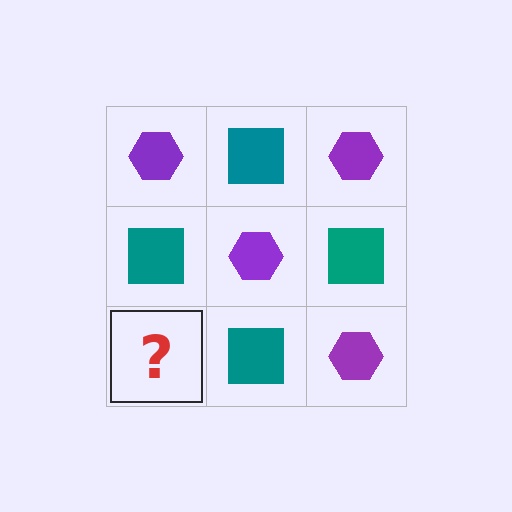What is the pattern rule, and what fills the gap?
The rule is that it alternates purple hexagon and teal square in a checkerboard pattern. The gap should be filled with a purple hexagon.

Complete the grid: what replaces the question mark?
The question mark should be replaced with a purple hexagon.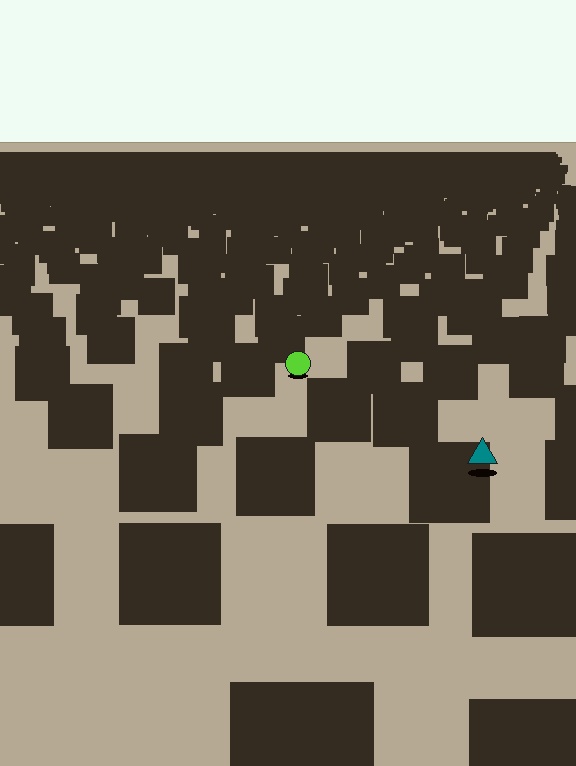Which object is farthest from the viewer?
The lime circle is farthest from the viewer. It appears smaller and the ground texture around it is denser.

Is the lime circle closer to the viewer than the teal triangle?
No. The teal triangle is closer — you can tell from the texture gradient: the ground texture is coarser near it.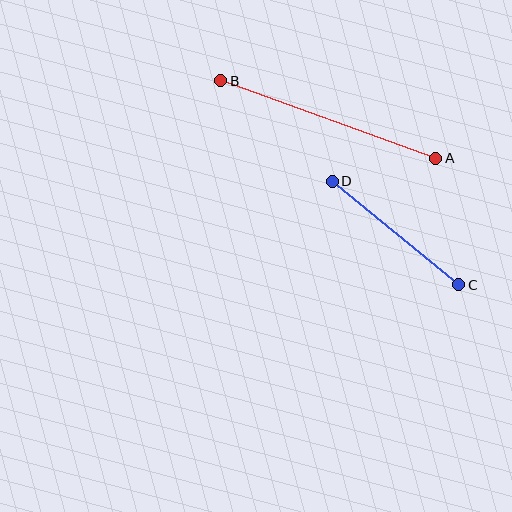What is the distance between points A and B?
The distance is approximately 229 pixels.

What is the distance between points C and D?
The distance is approximately 163 pixels.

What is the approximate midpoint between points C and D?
The midpoint is at approximately (396, 233) pixels.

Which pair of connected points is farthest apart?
Points A and B are farthest apart.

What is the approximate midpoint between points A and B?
The midpoint is at approximately (328, 119) pixels.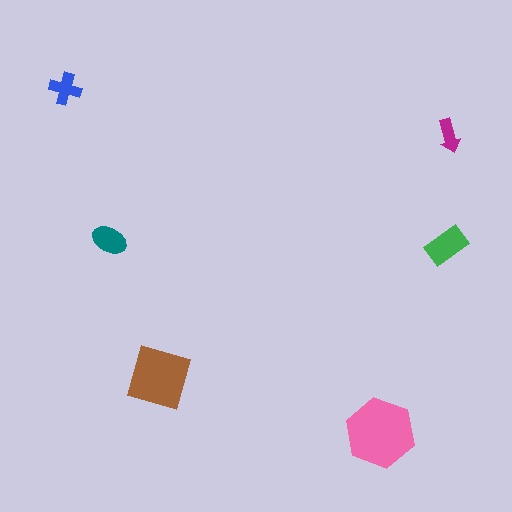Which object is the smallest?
The magenta arrow.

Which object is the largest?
The pink hexagon.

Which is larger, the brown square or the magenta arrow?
The brown square.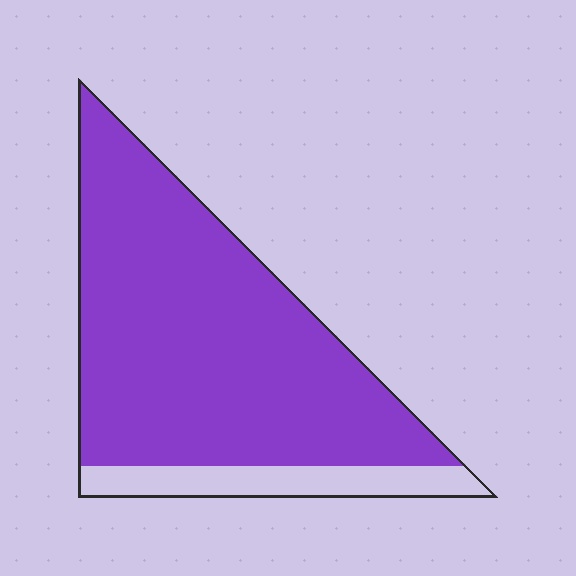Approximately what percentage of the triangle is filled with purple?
Approximately 85%.